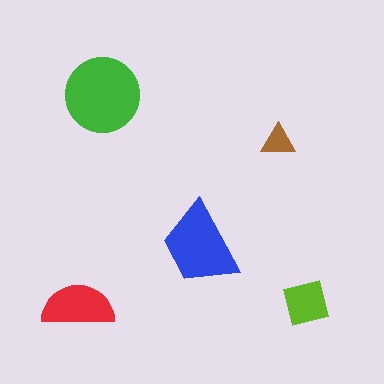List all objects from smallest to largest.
The brown triangle, the lime square, the red semicircle, the blue trapezoid, the green circle.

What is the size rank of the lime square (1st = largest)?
4th.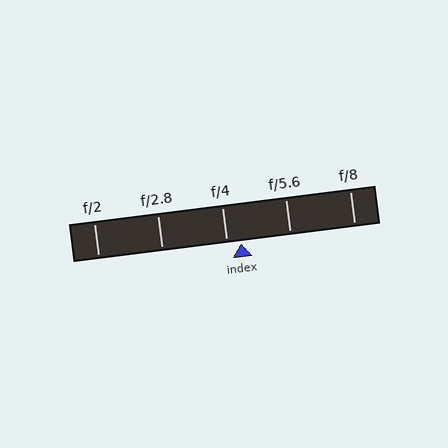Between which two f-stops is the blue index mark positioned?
The index mark is between f/4 and f/5.6.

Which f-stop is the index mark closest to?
The index mark is closest to f/4.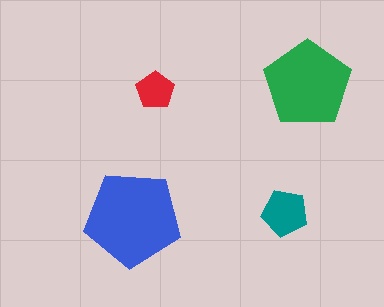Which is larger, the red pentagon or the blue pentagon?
The blue one.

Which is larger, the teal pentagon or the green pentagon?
The green one.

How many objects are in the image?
There are 4 objects in the image.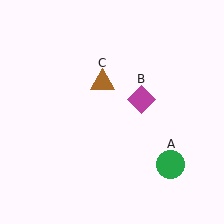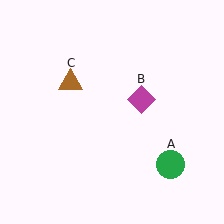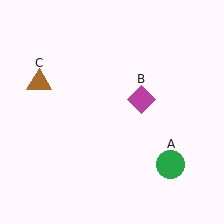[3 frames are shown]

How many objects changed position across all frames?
1 object changed position: brown triangle (object C).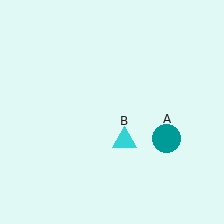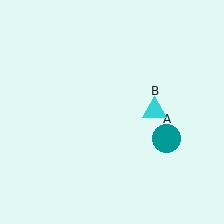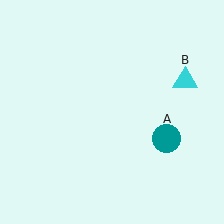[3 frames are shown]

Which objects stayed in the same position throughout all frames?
Teal circle (object A) remained stationary.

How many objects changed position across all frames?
1 object changed position: cyan triangle (object B).